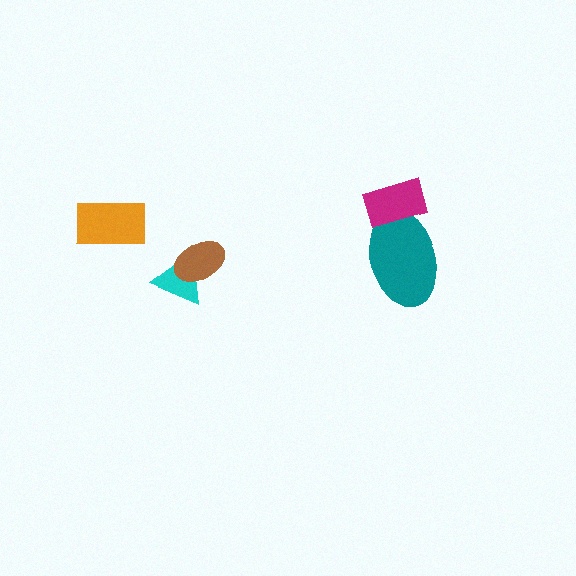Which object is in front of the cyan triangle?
The brown ellipse is in front of the cyan triangle.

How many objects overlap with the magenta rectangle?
1 object overlaps with the magenta rectangle.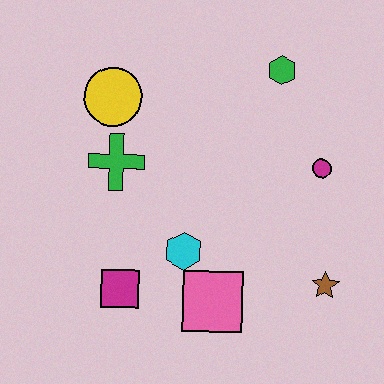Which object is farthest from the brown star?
The yellow circle is farthest from the brown star.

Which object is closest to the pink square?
The cyan hexagon is closest to the pink square.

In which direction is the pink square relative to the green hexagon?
The pink square is below the green hexagon.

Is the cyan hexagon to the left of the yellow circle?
No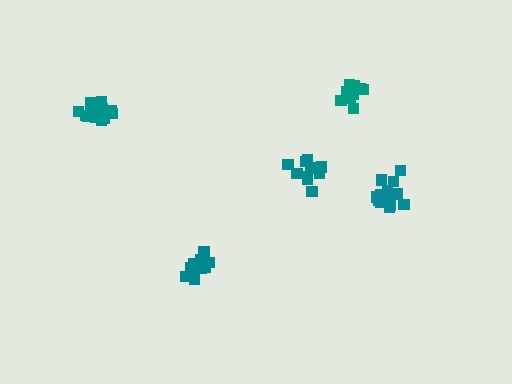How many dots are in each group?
Group 1: 12 dots, Group 2: 15 dots, Group 3: 12 dots, Group 4: 17 dots, Group 5: 12 dots (68 total).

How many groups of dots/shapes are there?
There are 5 groups.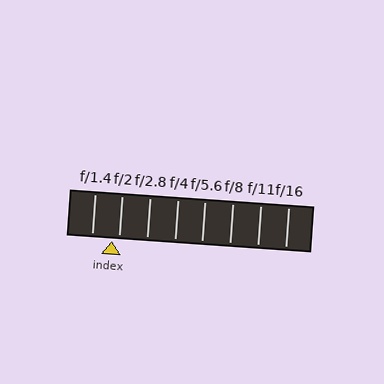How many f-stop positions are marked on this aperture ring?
There are 8 f-stop positions marked.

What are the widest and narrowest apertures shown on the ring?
The widest aperture shown is f/1.4 and the narrowest is f/16.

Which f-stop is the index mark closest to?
The index mark is closest to f/2.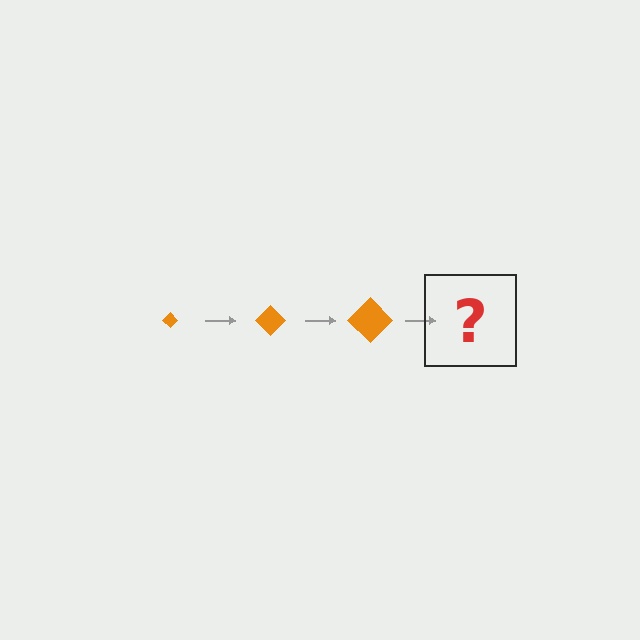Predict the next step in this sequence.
The next step is an orange diamond, larger than the previous one.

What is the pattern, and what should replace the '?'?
The pattern is that the diamond gets progressively larger each step. The '?' should be an orange diamond, larger than the previous one.